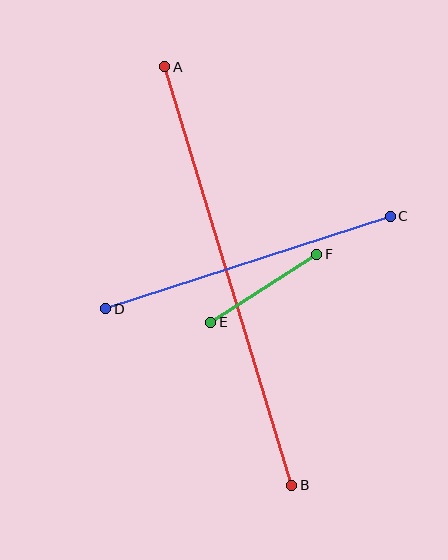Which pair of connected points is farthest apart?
Points A and B are farthest apart.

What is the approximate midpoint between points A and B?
The midpoint is at approximately (228, 276) pixels.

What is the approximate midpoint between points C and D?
The midpoint is at approximately (248, 262) pixels.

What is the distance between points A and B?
The distance is approximately 437 pixels.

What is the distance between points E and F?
The distance is approximately 127 pixels.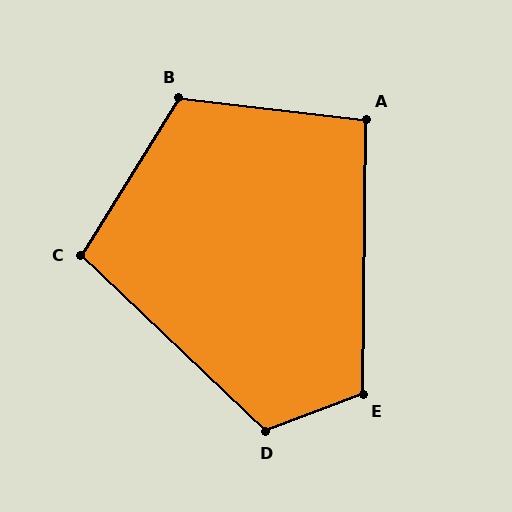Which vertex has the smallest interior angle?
A, at approximately 96 degrees.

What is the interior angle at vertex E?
Approximately 111 degrees (obtuse).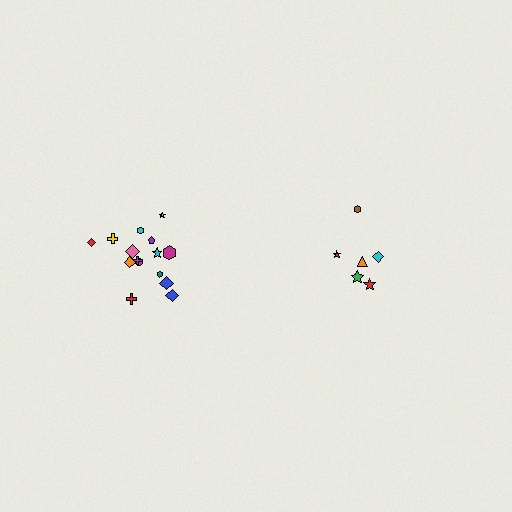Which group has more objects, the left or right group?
The left group.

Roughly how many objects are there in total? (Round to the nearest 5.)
Roughly 20 objects in total.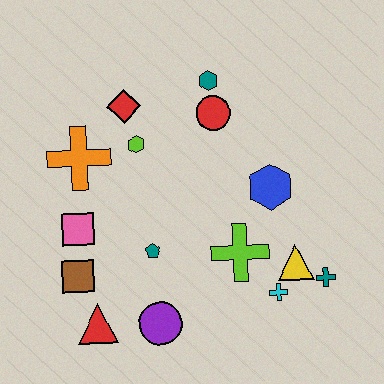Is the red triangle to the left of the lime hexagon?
Yes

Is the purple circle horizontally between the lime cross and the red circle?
No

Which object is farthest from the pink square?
The teal cross is farthest from the pink square.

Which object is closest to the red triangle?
The brown square is closest to the red triangle.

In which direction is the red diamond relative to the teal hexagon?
The red diamond is to the left of the teal hexagon.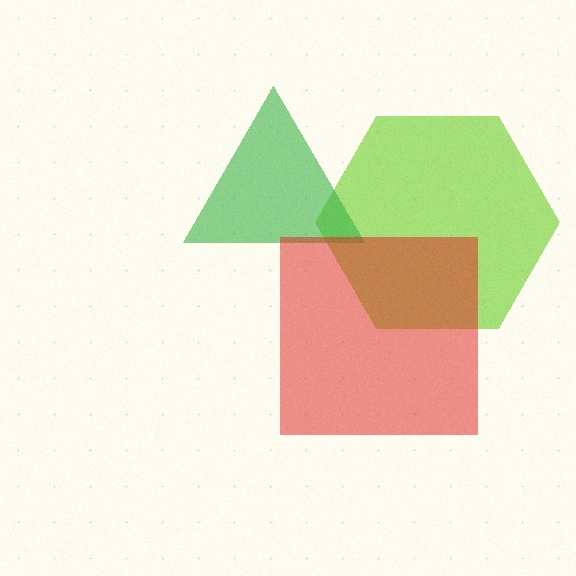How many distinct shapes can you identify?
There are 3 distinct shapes: a lime hexagon, a green triangle, a red square.